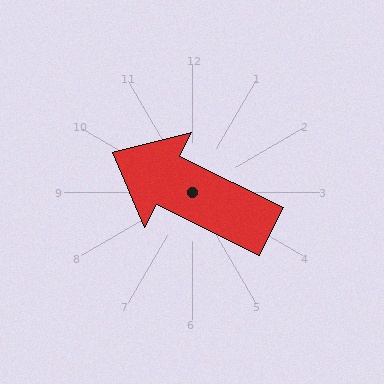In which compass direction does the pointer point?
Northwest.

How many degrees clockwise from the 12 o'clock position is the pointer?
Approximately 296 degrees.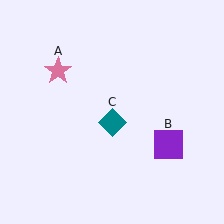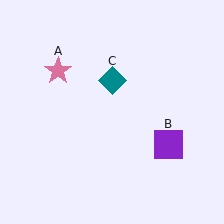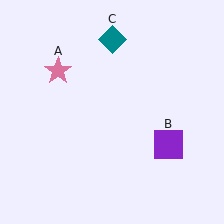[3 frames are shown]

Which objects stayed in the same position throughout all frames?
Pink star (object A) and purple square (object B) remained stationary.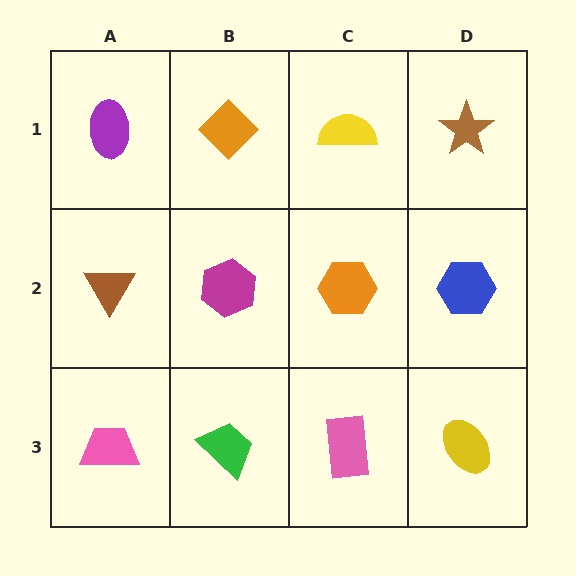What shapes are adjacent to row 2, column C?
A yellow semicircle (row 1, column C), a pink rectangle (row 3, column C), a magenta hexagon (row 2, column B), a blue hexagon (row 2, column D).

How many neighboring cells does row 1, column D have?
2.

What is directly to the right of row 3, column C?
A yellow ellipse.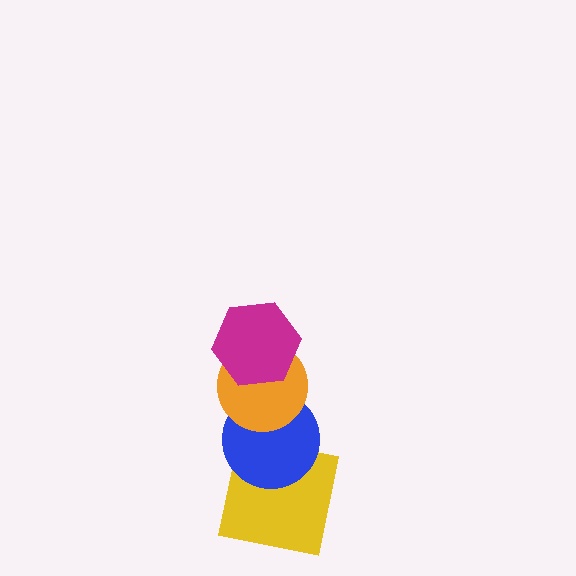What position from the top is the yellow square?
The yellow square is 4th from the top.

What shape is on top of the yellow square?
The blue circle is on top of the yellow square.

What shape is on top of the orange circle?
The magenta hexagon is on top of the orange circle.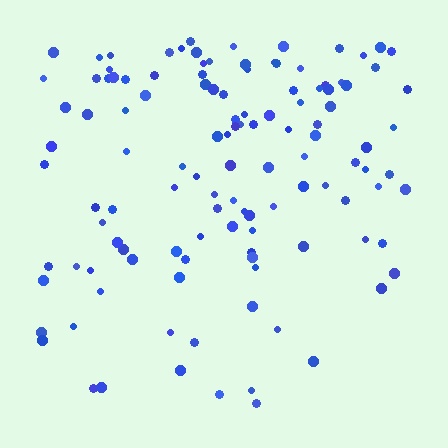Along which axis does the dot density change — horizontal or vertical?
Vertical.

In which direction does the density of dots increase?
From bottom to top, with the top side densest.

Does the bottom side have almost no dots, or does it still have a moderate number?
Still a moderate number, just noticeably fewer than the top.